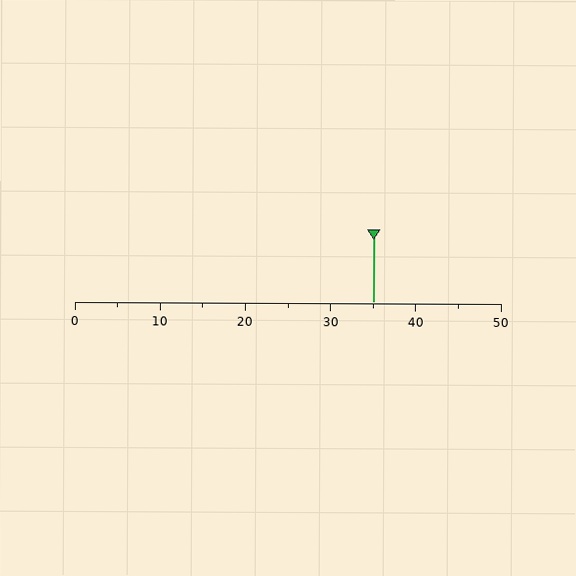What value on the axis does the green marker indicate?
The marker indicates approximately 35.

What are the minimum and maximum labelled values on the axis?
The axis runs from 0 to 50.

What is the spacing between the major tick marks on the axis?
The major ticks are spaced 10 apart.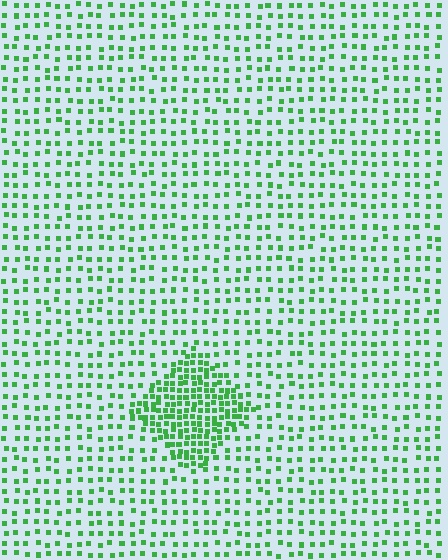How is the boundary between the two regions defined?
The boundary is defined by a change in element density (approximately 2.4x ratio). All elements are the same color, size, and shape.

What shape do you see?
I see a diamond.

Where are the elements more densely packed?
The elements are more densely packed inside the diamond boundary.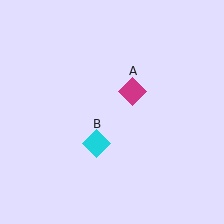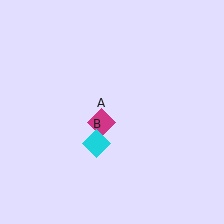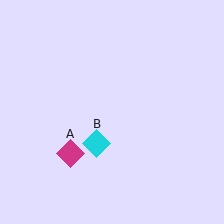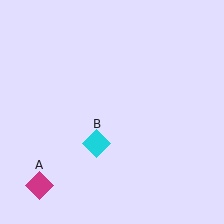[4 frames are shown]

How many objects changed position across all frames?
1 object changed position: magenta diamond (object A).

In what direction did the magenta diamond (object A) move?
The magenta diamond (object A) moved down and to the left.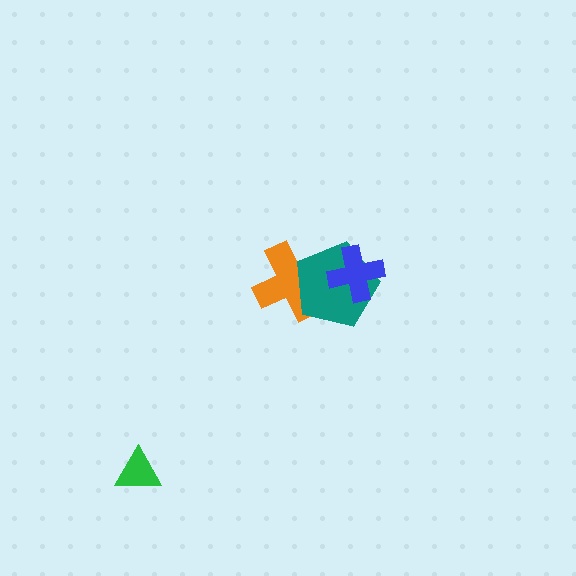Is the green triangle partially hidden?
No, no other shape covers it.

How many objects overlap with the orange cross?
1 object overlaps with the orange cross.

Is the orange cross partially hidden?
Yes, it is partially covered by another shape.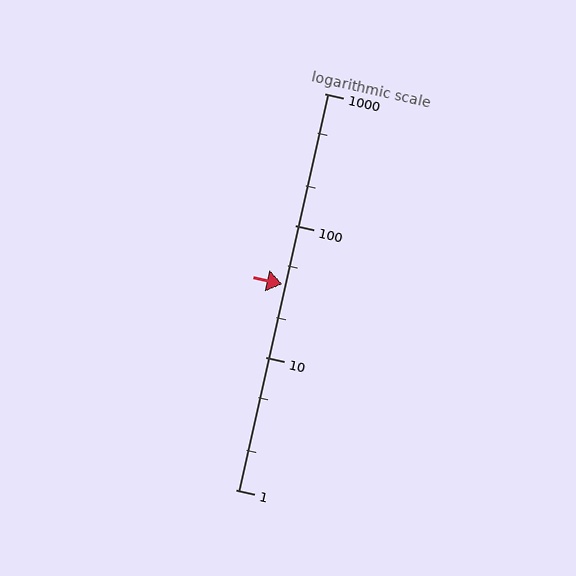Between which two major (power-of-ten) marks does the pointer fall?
The pointer is between 10 and 100.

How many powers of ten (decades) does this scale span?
The scale spans 3 decades, from 1 to 1000.